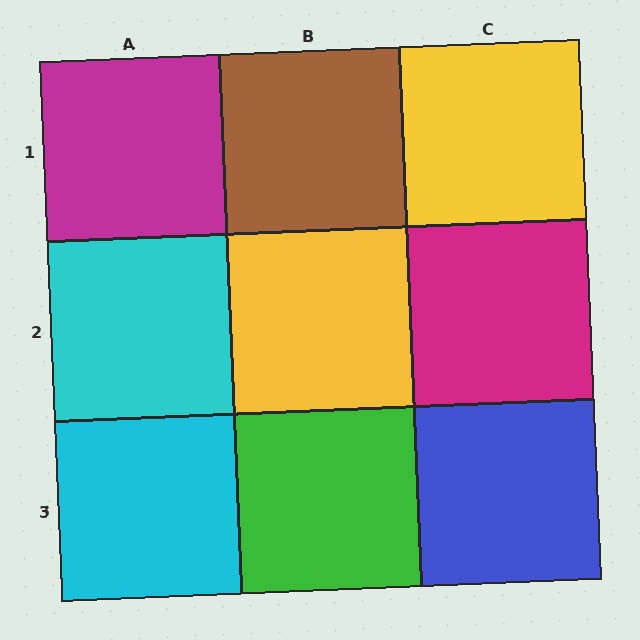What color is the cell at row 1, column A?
Magenta.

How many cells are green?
1 cell is green.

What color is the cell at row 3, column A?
Cyan.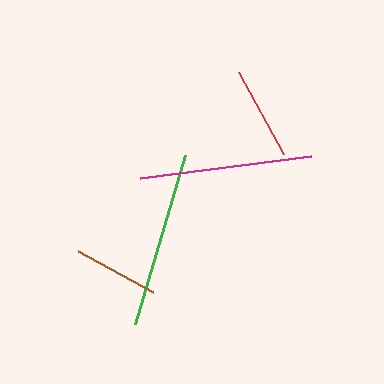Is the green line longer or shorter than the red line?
The green line is longer than the red line.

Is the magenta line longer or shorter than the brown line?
The magenta line is longer than the brown line.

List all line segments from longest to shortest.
From longest to shortest: green, magenta, red, brown.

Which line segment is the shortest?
The brown line is the shortest at approximately 86 pixels.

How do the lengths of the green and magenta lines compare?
The green and magenta lines are approximately the same length.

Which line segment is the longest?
The green line is the longest at approximately 176 pixels.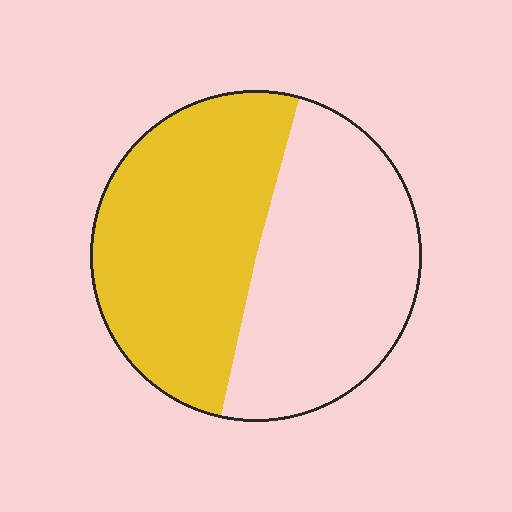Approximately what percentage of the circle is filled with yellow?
Approximately 50%.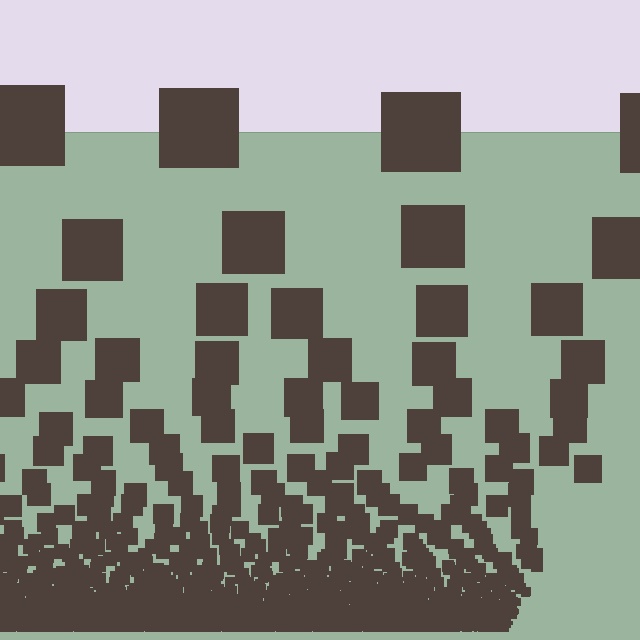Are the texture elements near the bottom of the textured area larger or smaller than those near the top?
Smaller. The gradient is inverted — elements near the bottom are smaller and denser.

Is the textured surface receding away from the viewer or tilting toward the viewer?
The surface appears to tilt toward the viewer. Texture elements get larger and sparser toward the top.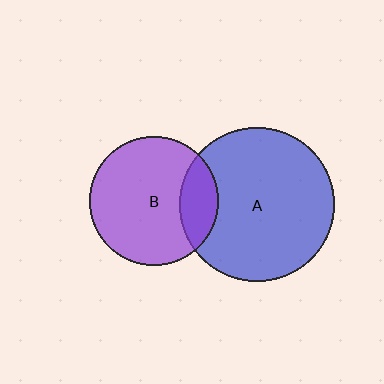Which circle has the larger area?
Circle A (blue).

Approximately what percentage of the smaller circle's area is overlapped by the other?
Approximately 20%.